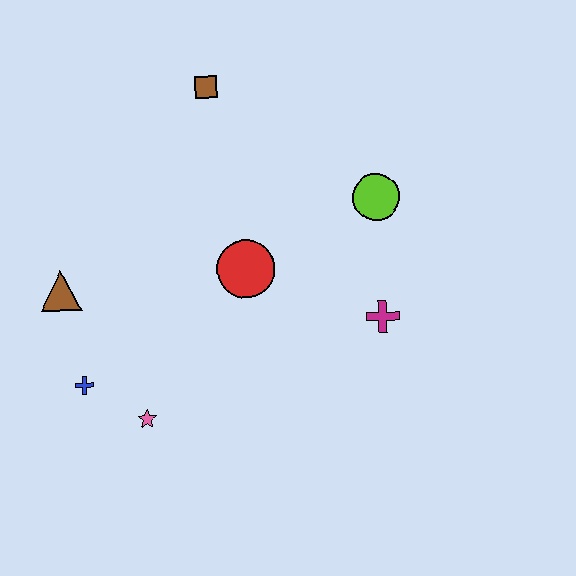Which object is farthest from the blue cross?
The lime circle is farthest from the blue cross.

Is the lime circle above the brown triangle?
Yes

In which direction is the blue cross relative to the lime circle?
The blue cross is to the left of the lime circle.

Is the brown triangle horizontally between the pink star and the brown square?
No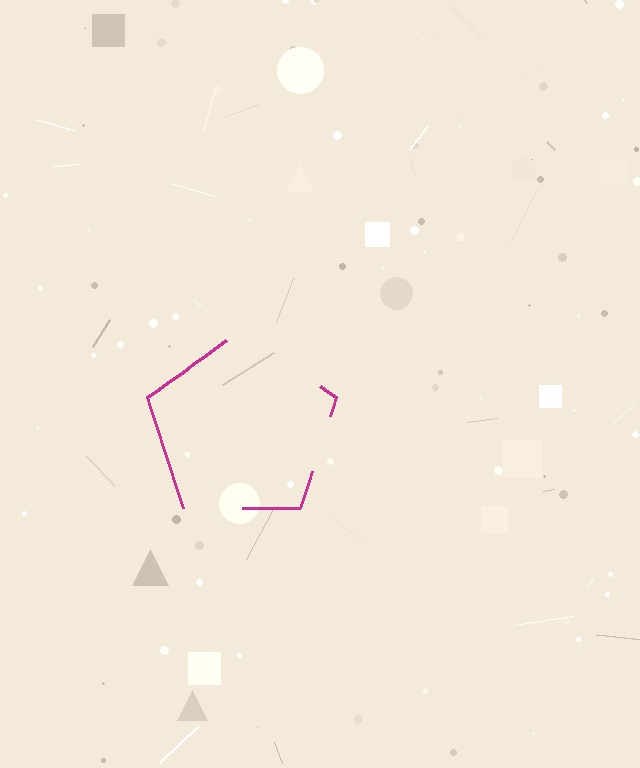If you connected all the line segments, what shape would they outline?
They would outline a pentagon.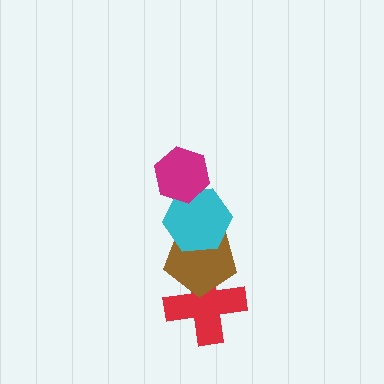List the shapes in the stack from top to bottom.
From top to bottom: the magenta hexagon, the cyan hexagon, the brown pentagon, the red cross.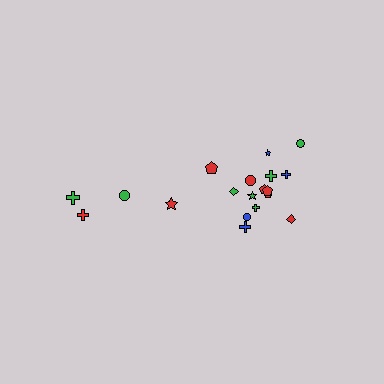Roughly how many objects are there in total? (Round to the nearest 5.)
Roughly 20 objects in total.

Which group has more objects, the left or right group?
The right group.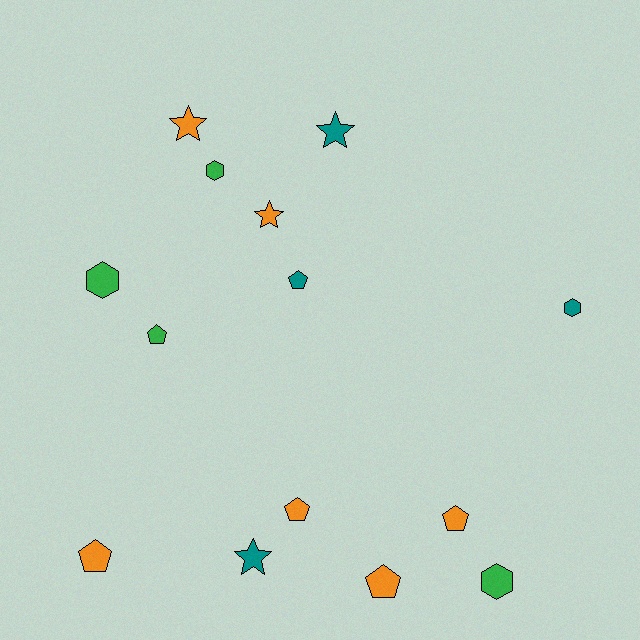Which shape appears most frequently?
Pentagon, with 6 objects.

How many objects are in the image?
There are 14 objects.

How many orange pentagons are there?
There are 4 orange pentagons.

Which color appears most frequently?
Orange, with 6 objects.